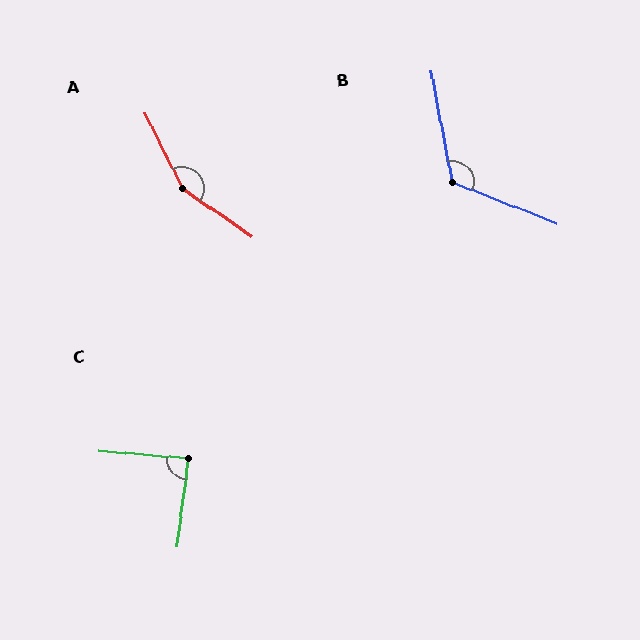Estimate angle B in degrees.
Approximately 123 degrees.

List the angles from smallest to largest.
C (88°), B (123°), A (151°).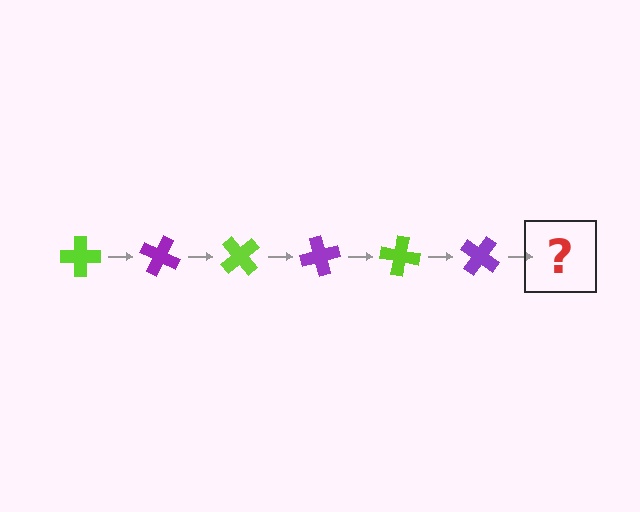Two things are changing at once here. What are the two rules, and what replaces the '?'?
The two rules are that it rotates 25 degrees each step and the color cycles through lime and purple. The '?' should be a lime cross, rotated 150 degrees from the start.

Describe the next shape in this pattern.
It should be a lime cross, rotated 150 degrees from the start.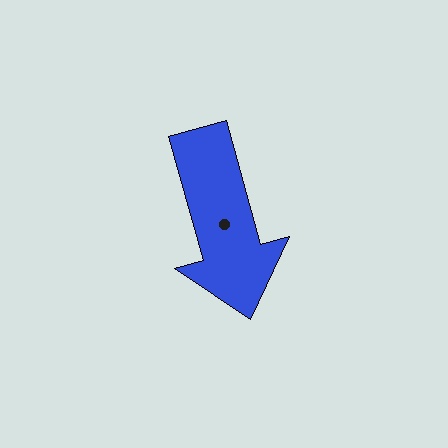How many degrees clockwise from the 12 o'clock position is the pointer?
Approximately 164 degrees.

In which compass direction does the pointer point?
South.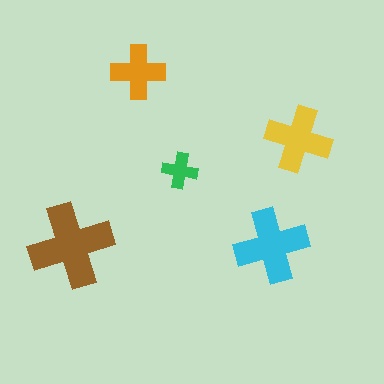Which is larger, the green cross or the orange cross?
The orange one.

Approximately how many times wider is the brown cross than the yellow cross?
About 1.5 times wider.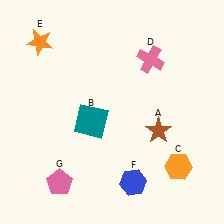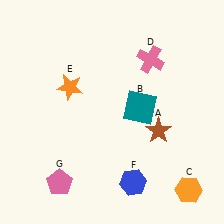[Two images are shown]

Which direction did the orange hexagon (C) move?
The orange hexagon (C) moved down.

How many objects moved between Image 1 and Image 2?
3 objects moved between the two images.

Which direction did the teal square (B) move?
The teal square (B) moved right.